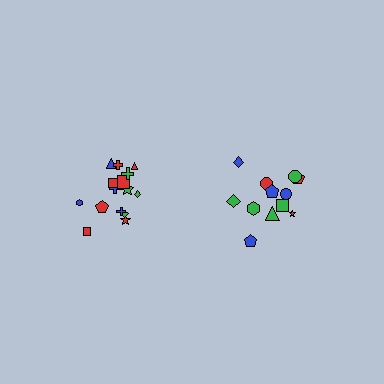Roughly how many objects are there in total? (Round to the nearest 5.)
Roughly 25 objects in total.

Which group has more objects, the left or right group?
The left group.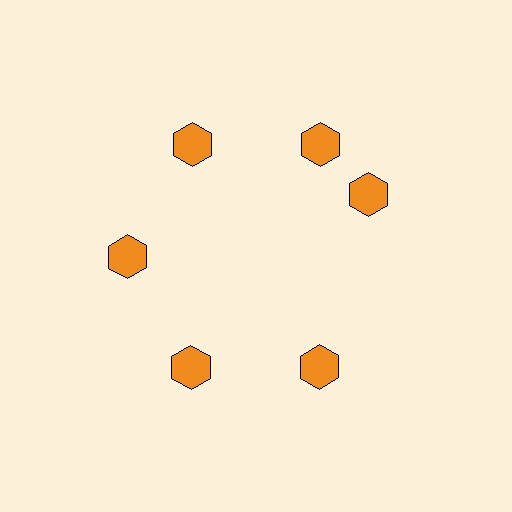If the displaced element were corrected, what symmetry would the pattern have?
It would have 6-fold rotational symmetry — the pattern would map onto itself every 60 degrees.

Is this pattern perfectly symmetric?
No. The 6 orange hexagons are arranged in a ring, but one element near the 3 o'clock position is rotated out of alignment along the ring, breaking the 6-fold rotational symmetry.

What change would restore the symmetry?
The symmetry would be restored by rotating it back into even spacing with its neighbors so that all 6 hexagons sit at equal angles and equal distance from the center.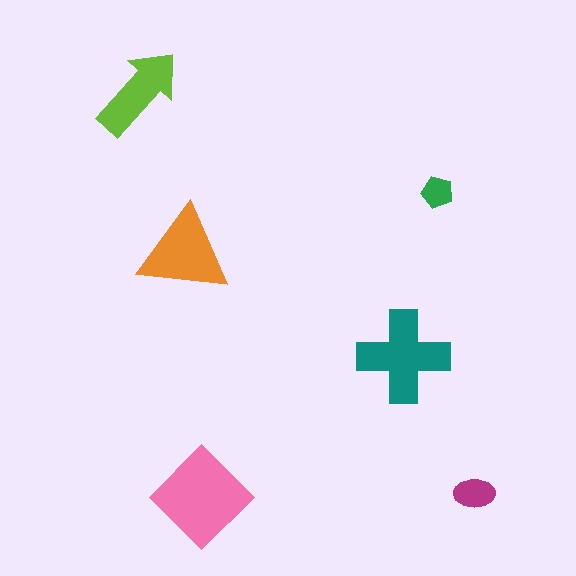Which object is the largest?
The pink diamond.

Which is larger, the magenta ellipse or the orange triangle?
The orange triangle.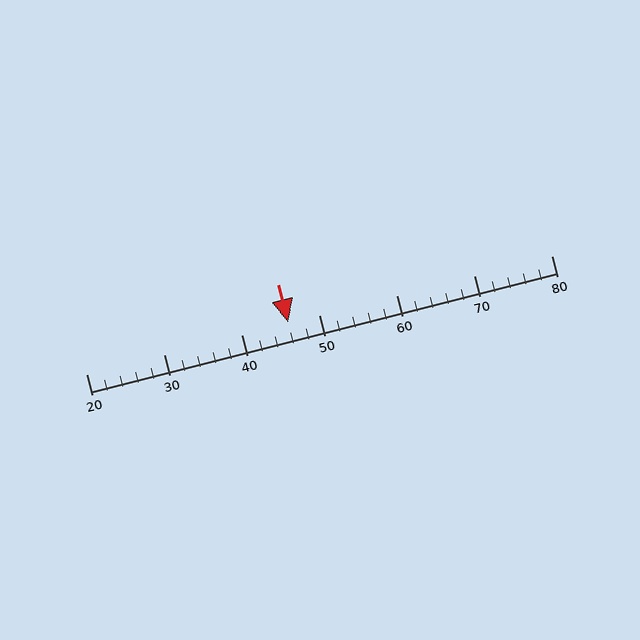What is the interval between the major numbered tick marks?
The major tick marks are spaced 10 units apart.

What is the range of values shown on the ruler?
The ruler shows values from 20 to 80.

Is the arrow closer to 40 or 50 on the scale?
The arrow is closer to 50.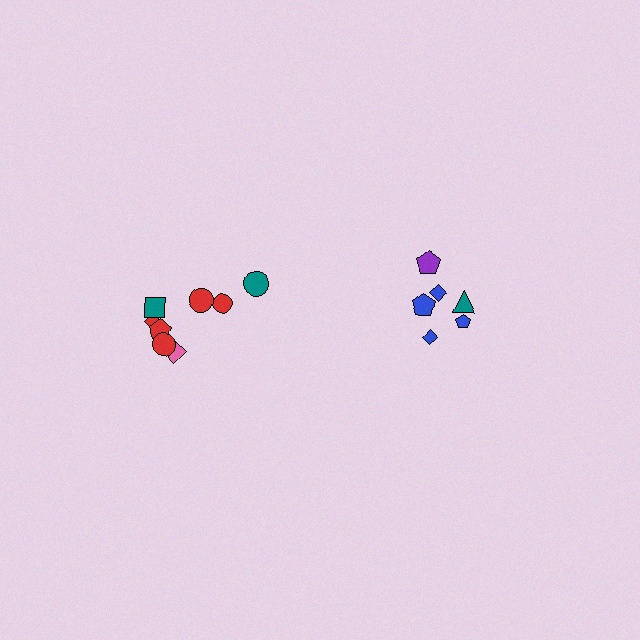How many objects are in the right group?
There are 6 objects.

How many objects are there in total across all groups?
There are 14 objects.